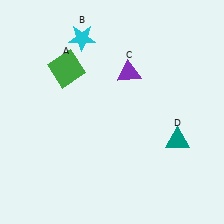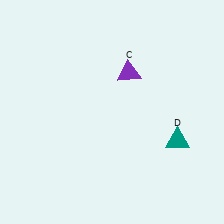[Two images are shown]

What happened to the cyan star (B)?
The cyan star (B) was removed in Image 2. It was in the top-left area of Image 1.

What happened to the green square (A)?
The green square (A) was removed in Image 2. It was in the top-left area of Image 1.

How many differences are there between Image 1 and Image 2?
There are 2 differences between the two images.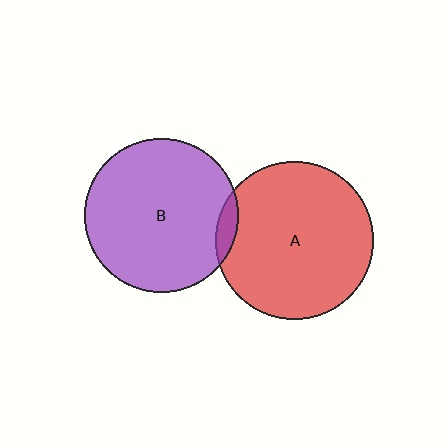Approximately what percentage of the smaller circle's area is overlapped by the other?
Approximately 5%.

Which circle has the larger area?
Circle A (red).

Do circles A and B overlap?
Yes.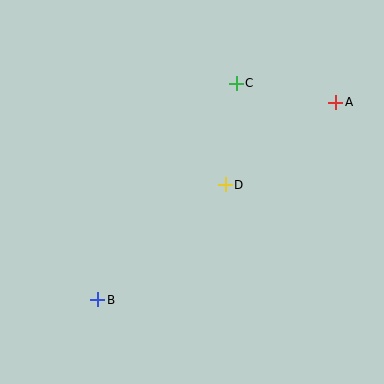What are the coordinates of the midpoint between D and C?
The midpoint between D and C is at (231, 134).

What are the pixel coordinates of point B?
Point B is at (98, 300).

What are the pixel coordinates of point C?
Point C is at (236, 83).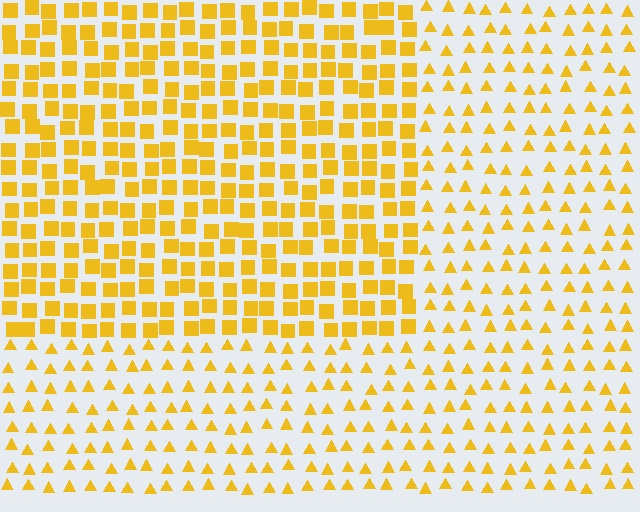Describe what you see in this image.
The image is filled with small yellow elements arranged in a uniform grid. A rectangle-shaped region contains squares, while the surrounding area contains triangles. The boundary is defined purely by the change in element shape.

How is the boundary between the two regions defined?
The boundary is defined by a change in element shape: squares inside vs. triangles outside. All elements share the same color and spacing.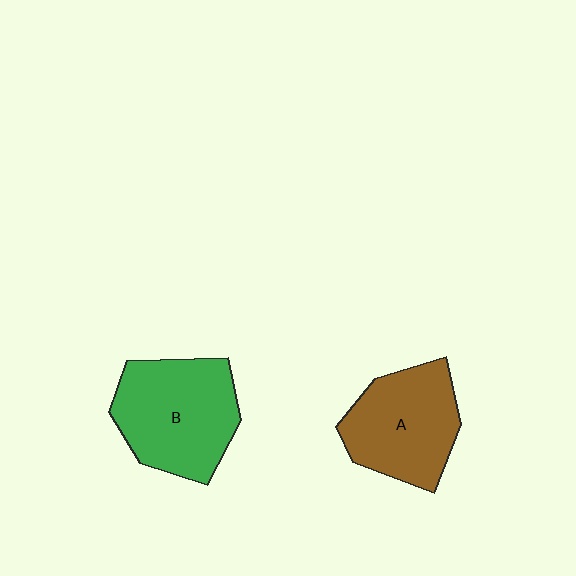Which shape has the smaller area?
Shape A (brown).